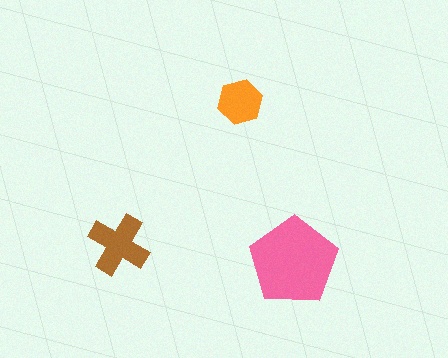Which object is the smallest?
The orange hexagon.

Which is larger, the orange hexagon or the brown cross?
The brown cross.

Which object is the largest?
The pink pentagon.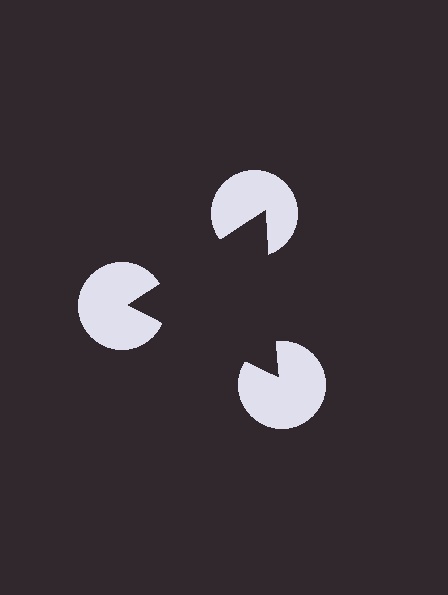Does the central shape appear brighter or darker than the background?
It typically appears slightly darker than the background, even though no actual brightness change is drawn.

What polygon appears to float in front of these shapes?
An illusory triangle — its edges are inferred from the aligned wedge cuts in the pac-man discs, not physically drawn.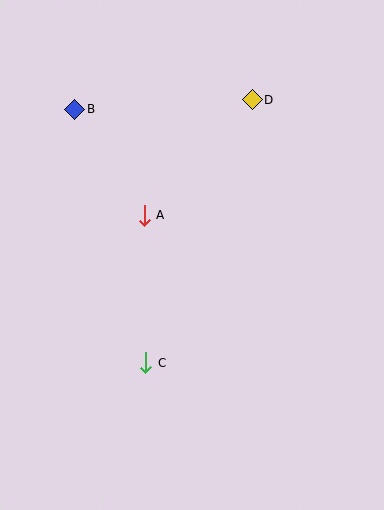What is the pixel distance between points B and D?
The distance between B and D is 178 pixels.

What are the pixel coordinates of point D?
Point D is at (252, 100).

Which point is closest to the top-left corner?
Point B is closest to the top-left corner.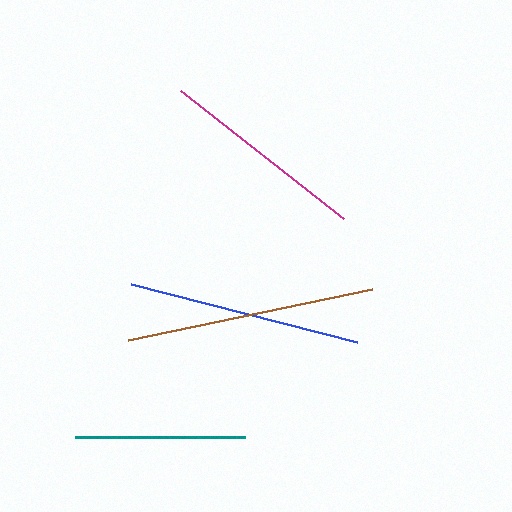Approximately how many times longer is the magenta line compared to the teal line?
The magenta line is approximately 1.2 times the length of the teal line.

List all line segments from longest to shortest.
From longest to shortest: brown, blue, magenta, teal.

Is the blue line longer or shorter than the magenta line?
The blue line is longer than the magenta line.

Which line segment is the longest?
The brown line is the longest at approximately 250 pixels.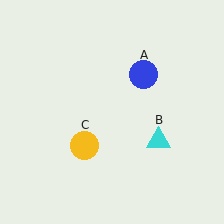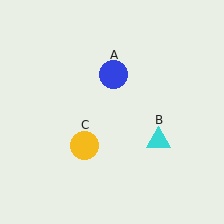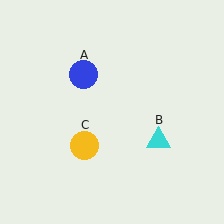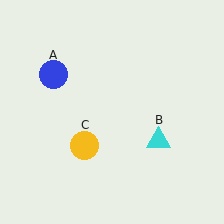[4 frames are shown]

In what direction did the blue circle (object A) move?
The blue circle (object A) moved left.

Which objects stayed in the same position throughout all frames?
Cyan triangle (object B) and yellow circle (object C) remained stationary.